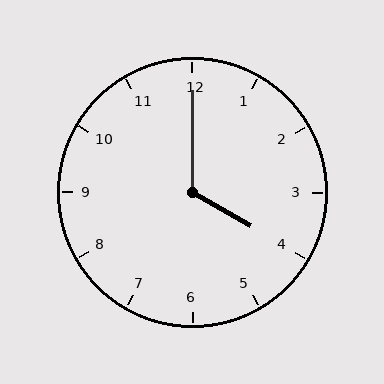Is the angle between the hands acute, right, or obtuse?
It is obtuse.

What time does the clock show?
4:00.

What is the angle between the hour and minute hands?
Approximately 120 degrees.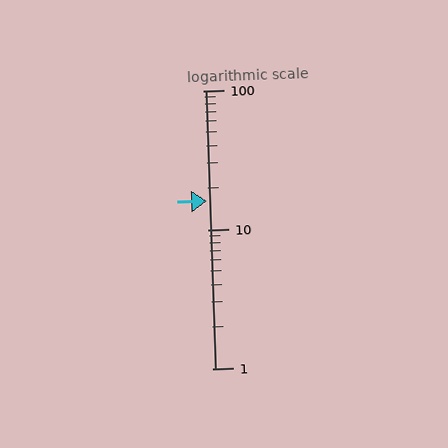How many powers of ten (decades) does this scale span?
The scale spans 2 decades, from 1 to 100.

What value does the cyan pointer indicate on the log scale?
The pointer indicates approximately 16.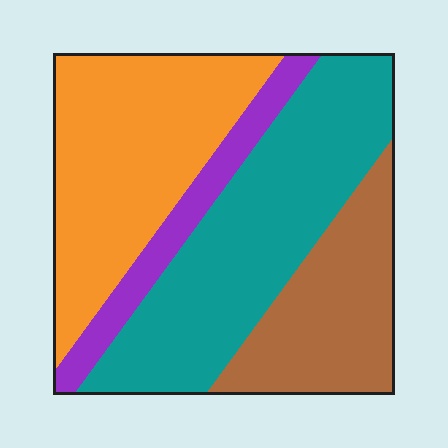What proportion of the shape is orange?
Orange covers about 30% of the shape.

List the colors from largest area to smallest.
From largest to smallest: teal, orange, brown, purple.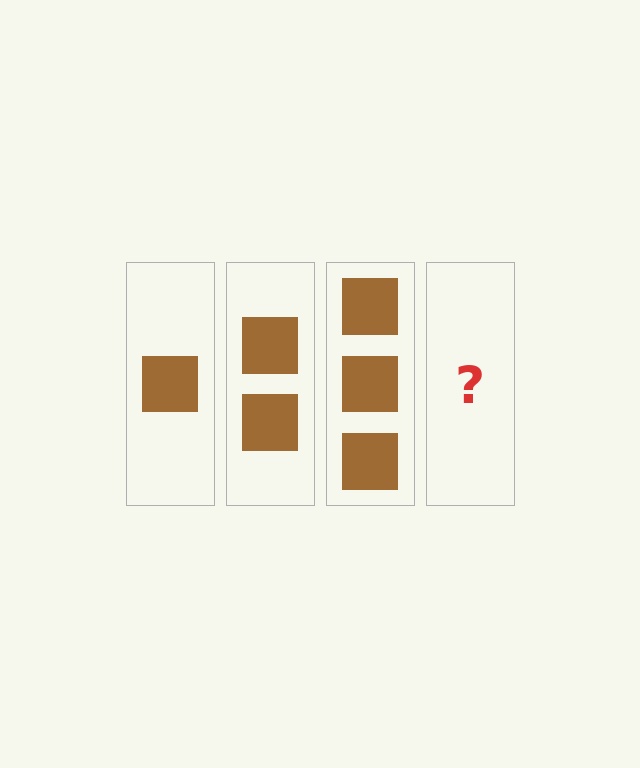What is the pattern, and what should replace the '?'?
The pattern is that each step adds one more square. The '?' should be 4 squares.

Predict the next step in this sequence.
The next step is 4 squares.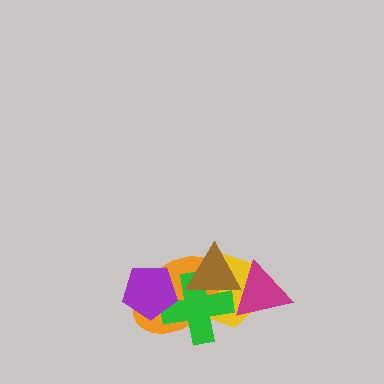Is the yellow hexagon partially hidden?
Yes, it is partially covered by another shape.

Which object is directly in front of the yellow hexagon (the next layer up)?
The orange ellipse is directly in front of the yellow hexagon.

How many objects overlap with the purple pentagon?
2 objects overlap with the purple pentagon.